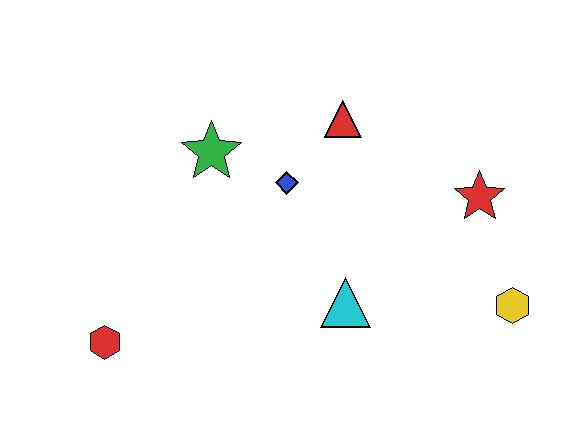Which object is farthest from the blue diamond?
The yellow hexagon is farthest from the blue diamond.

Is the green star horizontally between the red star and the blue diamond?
No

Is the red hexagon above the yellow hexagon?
No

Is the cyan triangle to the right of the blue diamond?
Yes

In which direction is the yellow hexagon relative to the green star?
The yellow hexagon is to the right of the green star.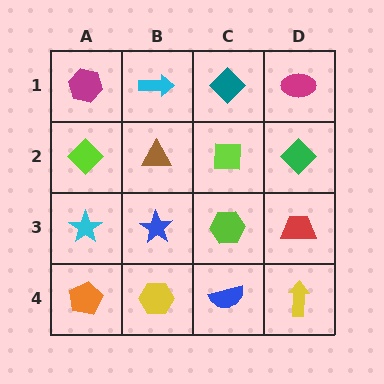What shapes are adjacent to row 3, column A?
A lime diamond (row 2, column A), an orange pentagon (row 4, column A), a blue star (row 3, column B).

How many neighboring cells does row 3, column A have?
3.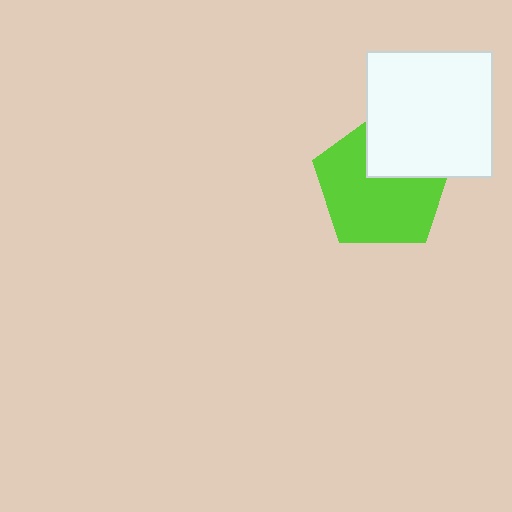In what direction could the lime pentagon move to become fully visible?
The lime pentagon could move down. That would shift it out from behind the white square entirely.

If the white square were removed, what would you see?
You would see the complete lime pentagon.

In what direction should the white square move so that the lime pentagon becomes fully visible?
The white square should move up. That is the shortest direction to clear the overlap and leave the lime pentagon fully visible.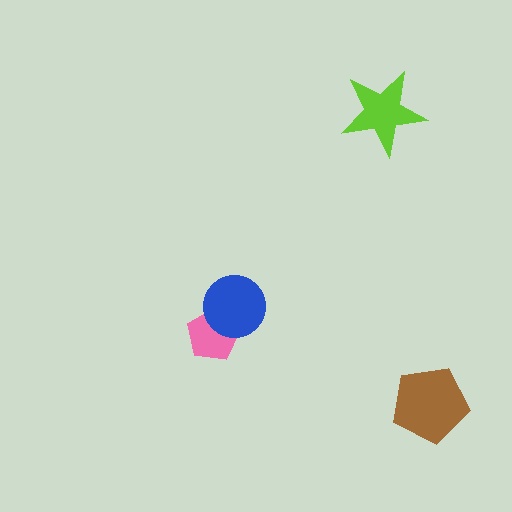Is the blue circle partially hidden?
No, no other shape covers it.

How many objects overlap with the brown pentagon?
0 objects overlap with the brown pentagon.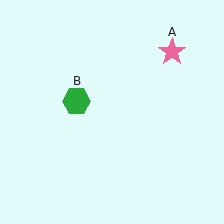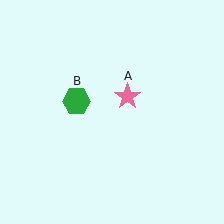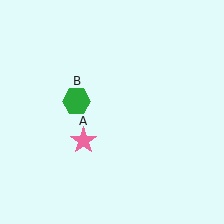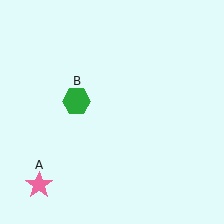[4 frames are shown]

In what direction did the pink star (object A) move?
The pink star (object A) moved down and to the left.